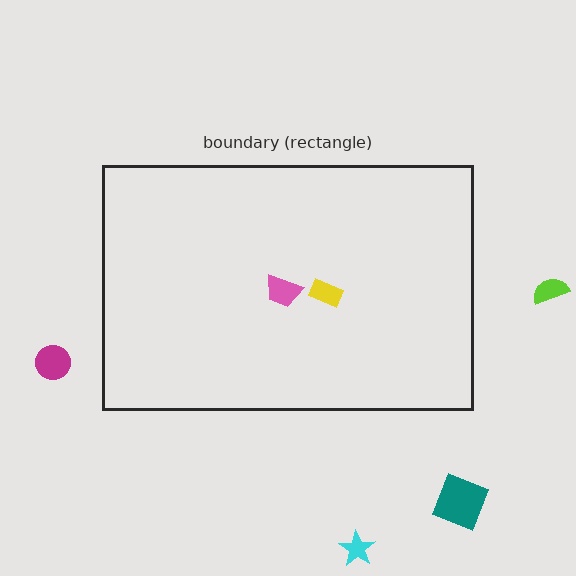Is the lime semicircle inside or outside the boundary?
Outside.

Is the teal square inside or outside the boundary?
Outside.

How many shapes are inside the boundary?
2 inside, 4 outside.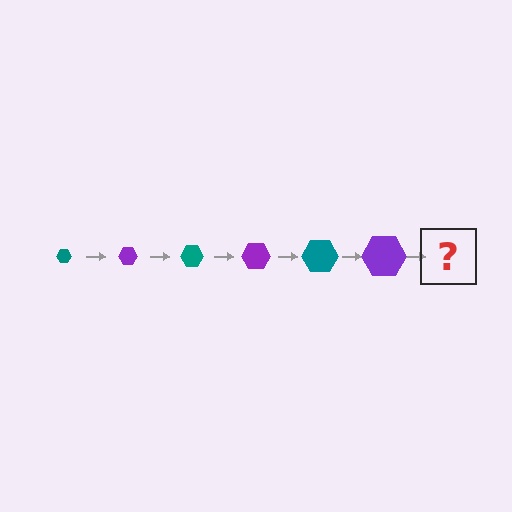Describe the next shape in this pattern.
It should be a teal hexagon, larger than the previous one.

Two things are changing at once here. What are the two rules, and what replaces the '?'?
The two rules are that the hexagon grows larger each step and the color cycles through teal and purple. The '?' should be a teal hexagon, larger than the previous one.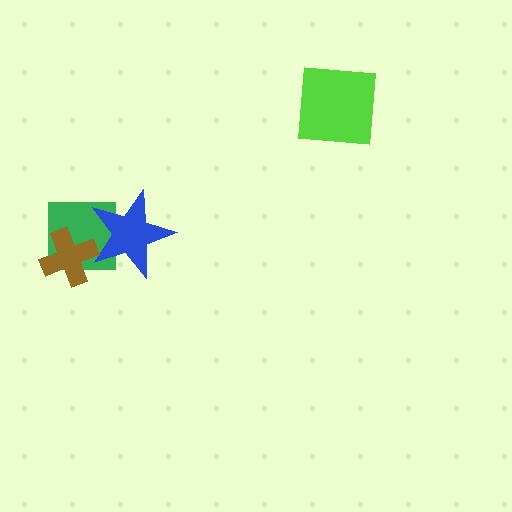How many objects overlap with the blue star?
2 objects overlap with the blue star.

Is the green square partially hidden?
Yes, it is partially covered by another shape.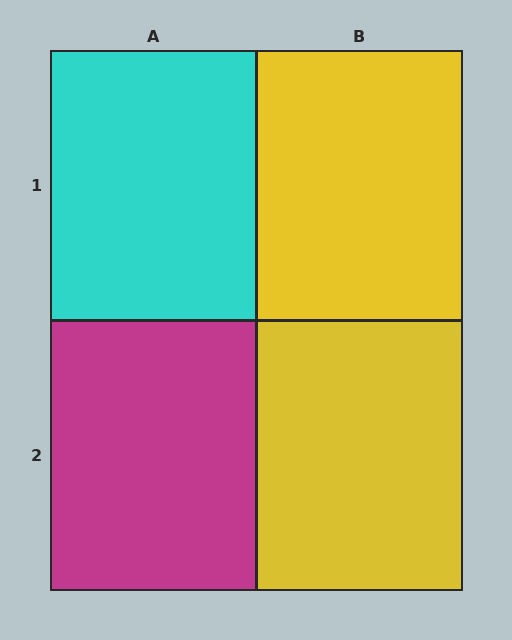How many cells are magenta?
1 cell is magenta.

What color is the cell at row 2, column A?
Magenta.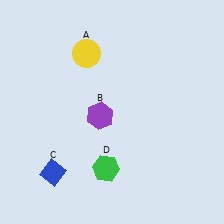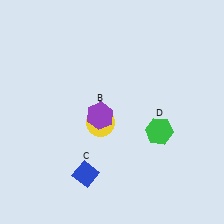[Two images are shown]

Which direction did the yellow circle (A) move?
The yellow circle (A) moved down.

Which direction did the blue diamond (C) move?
The blue diamond (C) moved right.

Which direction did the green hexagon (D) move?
The green hexagon (D) moved right.